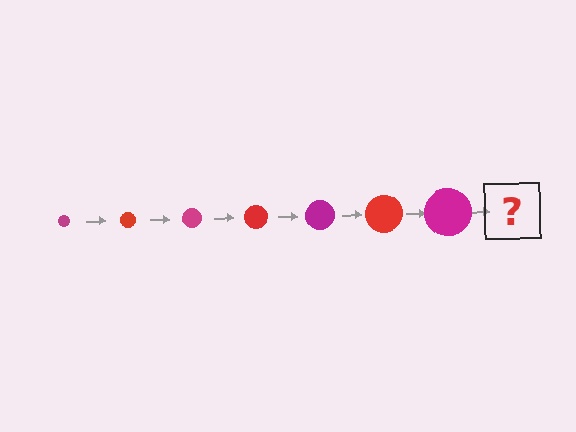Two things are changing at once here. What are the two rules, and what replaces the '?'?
The two rules are that the circle grows larger each step and the color cycles through magenta and red. The '?' should be a red circle, larger than the previous one.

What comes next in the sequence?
The next element should be a red circle, larger than the previous one.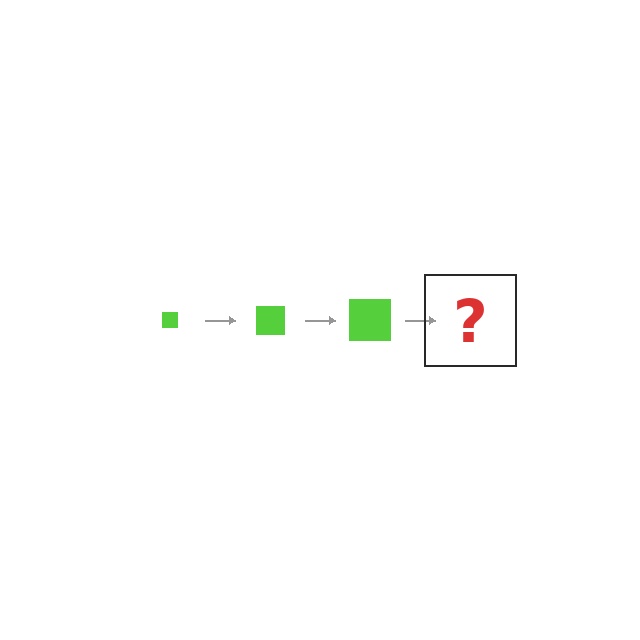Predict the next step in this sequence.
The next step is a lime square, larger than the previous one.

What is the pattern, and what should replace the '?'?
The pattern is that the square gets progressively larger each step. The '?' should be a lime square, larger than the previous one.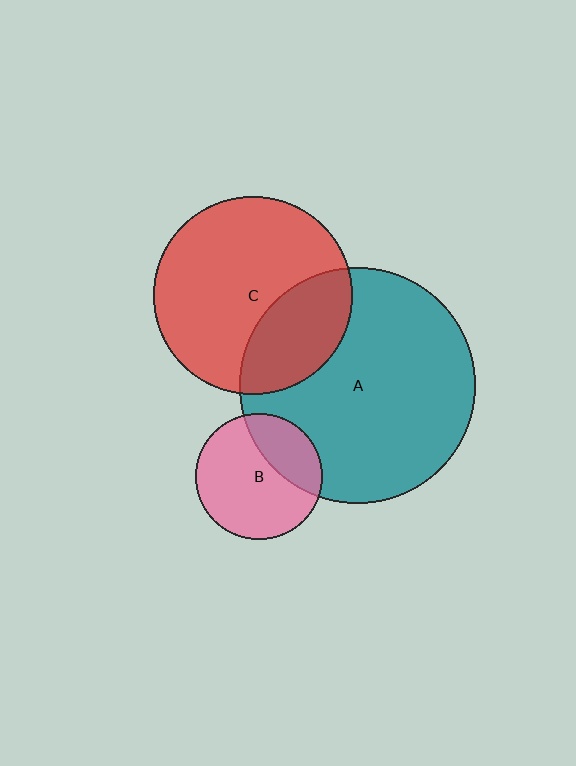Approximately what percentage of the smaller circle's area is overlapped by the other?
Approximately 30%.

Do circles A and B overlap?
Yes.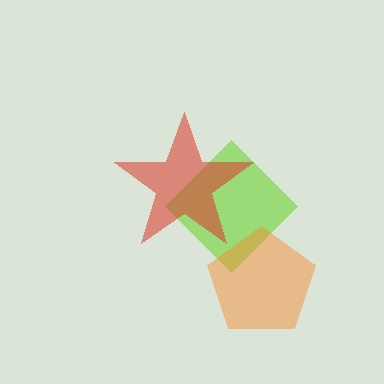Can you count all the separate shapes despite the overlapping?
Yes, there are 3 separate shapes.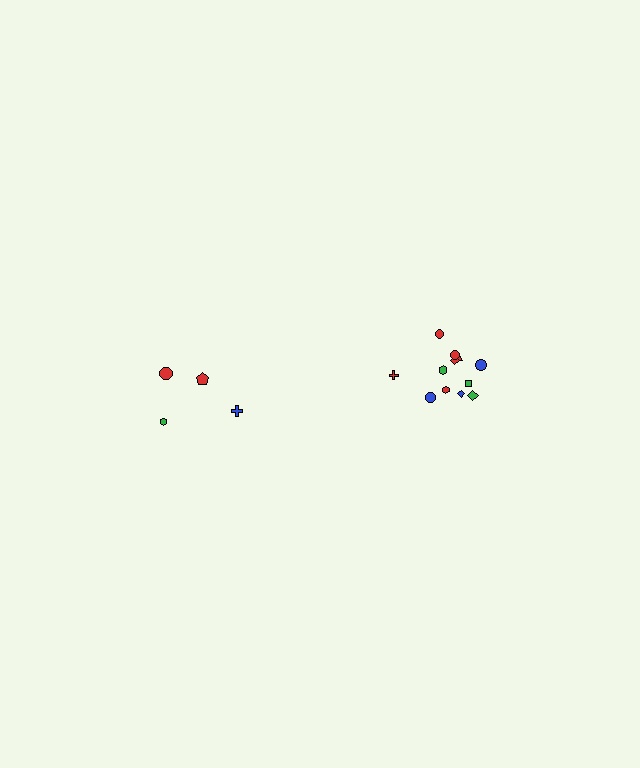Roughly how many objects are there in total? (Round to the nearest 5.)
Roughly 15 objects in total.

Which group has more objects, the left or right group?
The right group.